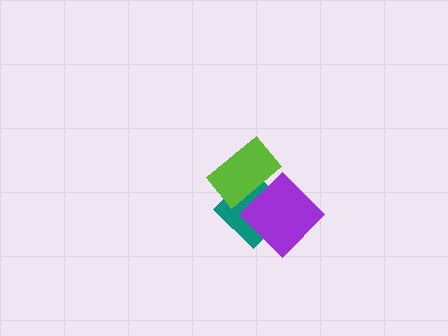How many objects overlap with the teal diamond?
2 objects overlap with the teal diamond.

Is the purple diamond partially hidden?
Yes, it is partially covered by another shape.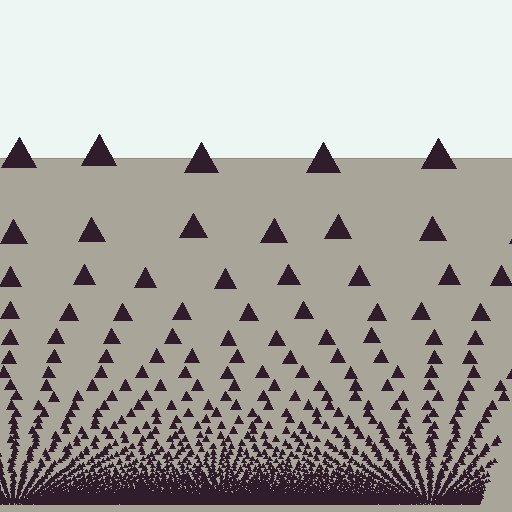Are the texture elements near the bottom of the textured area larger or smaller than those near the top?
Smaller. The gradient is inverted — elements near the bottom are smaller and denser.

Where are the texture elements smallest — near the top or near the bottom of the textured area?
Near the bottom.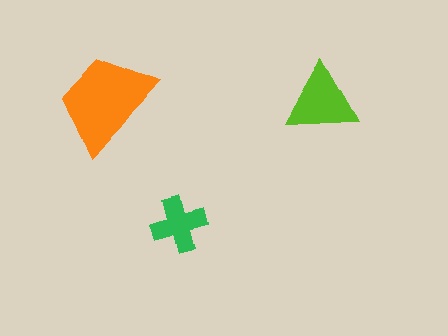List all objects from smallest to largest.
The green cross, the lime triangle, the orange trapezoid.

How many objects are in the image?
There are 3 objects in the image.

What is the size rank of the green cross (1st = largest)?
3rd.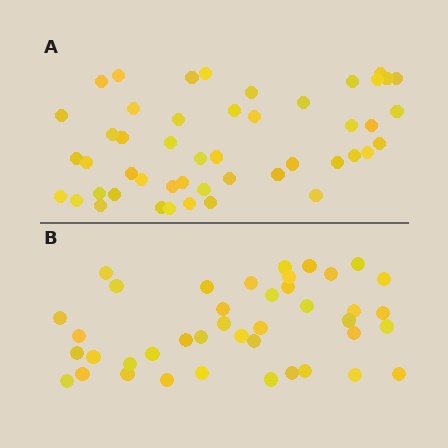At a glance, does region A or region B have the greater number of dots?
Region A (the top region) has more dots.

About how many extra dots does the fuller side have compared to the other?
Region A has roughly 8 or so more dots than region B.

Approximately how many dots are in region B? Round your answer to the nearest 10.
About 40 dots. (The exact count is 41, which rounds to 40.)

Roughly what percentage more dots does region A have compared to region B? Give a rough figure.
About 15% more.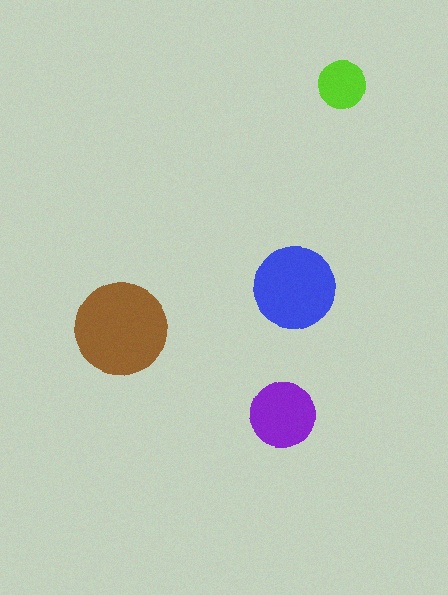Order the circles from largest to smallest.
the brown one, the blue one, the purple one, the lime one.